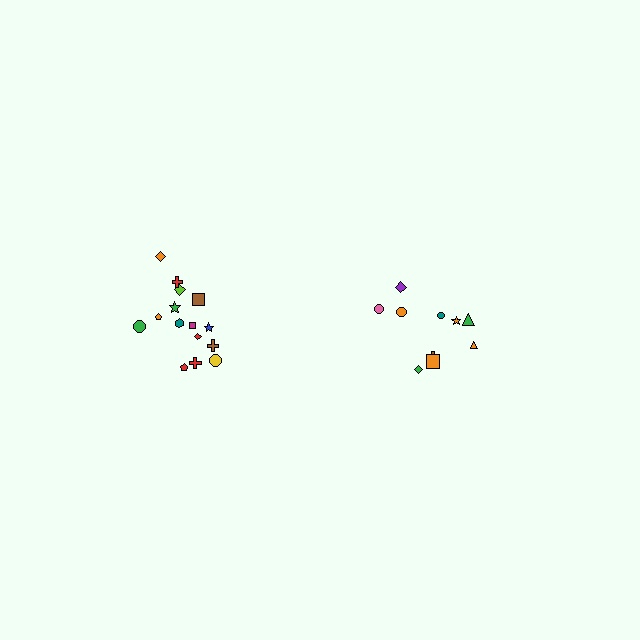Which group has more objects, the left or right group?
The left group.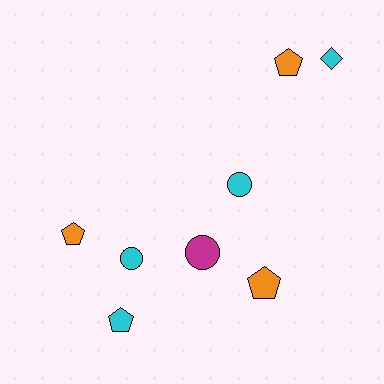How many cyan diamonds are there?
There is 1 cyan diamond.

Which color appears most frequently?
Cyan, with 4 objects.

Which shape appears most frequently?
Pentagon, with 4 objects.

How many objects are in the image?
There are 8 objects.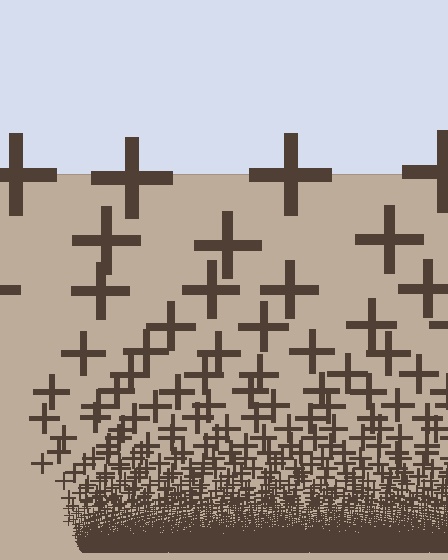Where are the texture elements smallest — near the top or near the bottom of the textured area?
Near the bottom.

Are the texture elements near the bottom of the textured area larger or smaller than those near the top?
Smaller. The gradient is inverted — elements near the bottom are smaller and denser.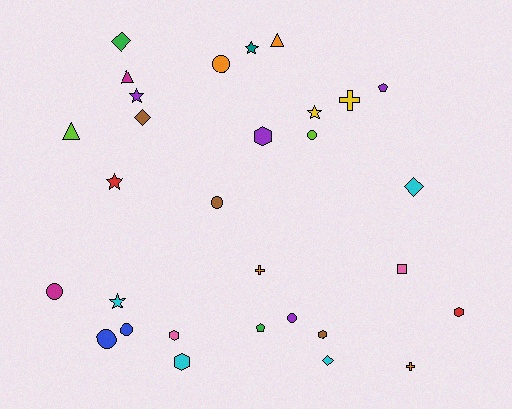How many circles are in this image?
There are 7 circles.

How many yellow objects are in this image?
There are 2 yellow objects.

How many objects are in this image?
There are 30 objects.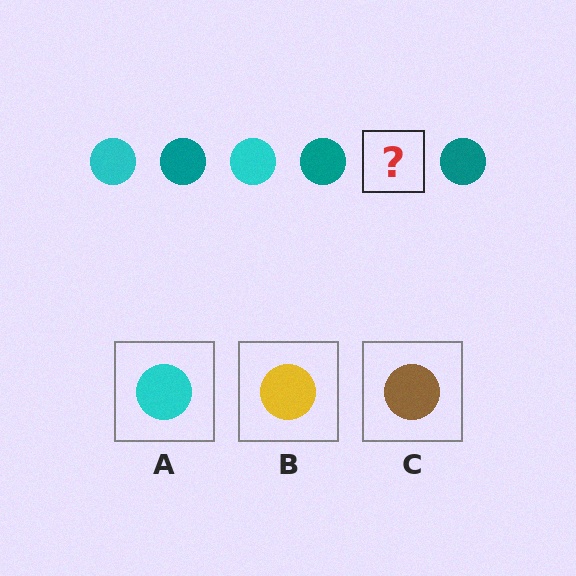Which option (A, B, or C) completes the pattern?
A.